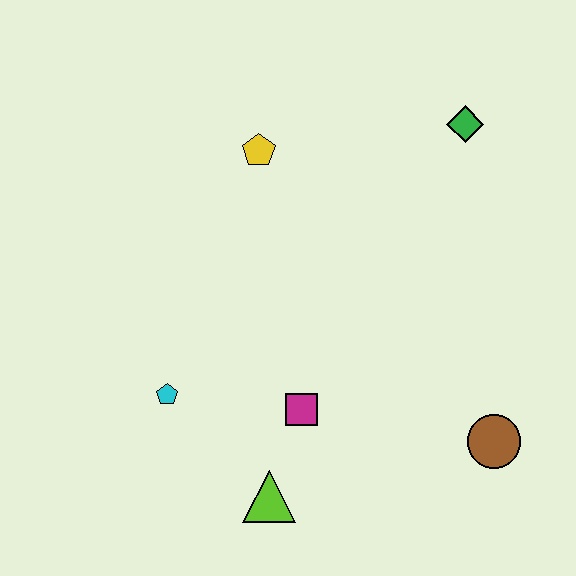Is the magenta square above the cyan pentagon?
No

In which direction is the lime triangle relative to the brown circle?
The lime triangle is to the left of the brown circle.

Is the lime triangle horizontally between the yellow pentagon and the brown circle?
Yes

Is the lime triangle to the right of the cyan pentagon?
Yes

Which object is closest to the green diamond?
The yellow pentagon is closest to the green diamond.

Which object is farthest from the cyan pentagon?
The green diamond is farthest from the cyan pentagon.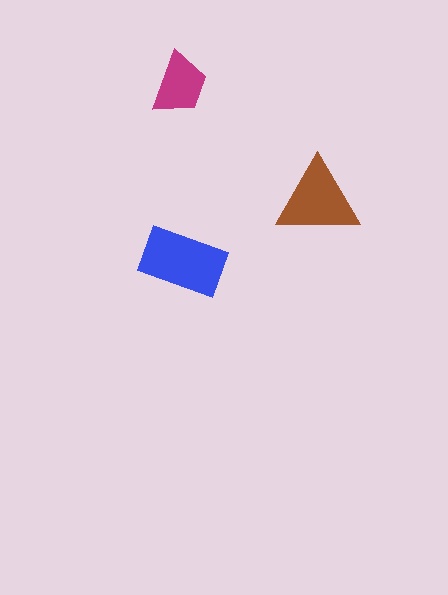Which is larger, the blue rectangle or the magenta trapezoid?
The blue rectangle.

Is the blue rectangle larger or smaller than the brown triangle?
Larger.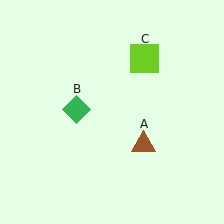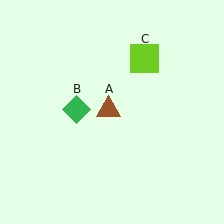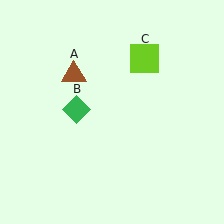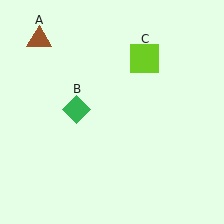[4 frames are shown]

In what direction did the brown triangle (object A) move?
The brown triangle (object A) moved up and to the left.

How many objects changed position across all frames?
1 object changed position: brown triangle (object A).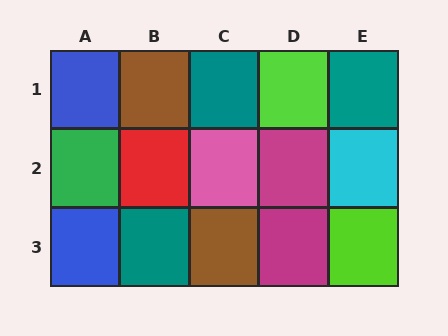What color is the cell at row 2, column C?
Pink.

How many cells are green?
1 cell is green.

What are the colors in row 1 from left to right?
Blue, brown, teal, lime, teal.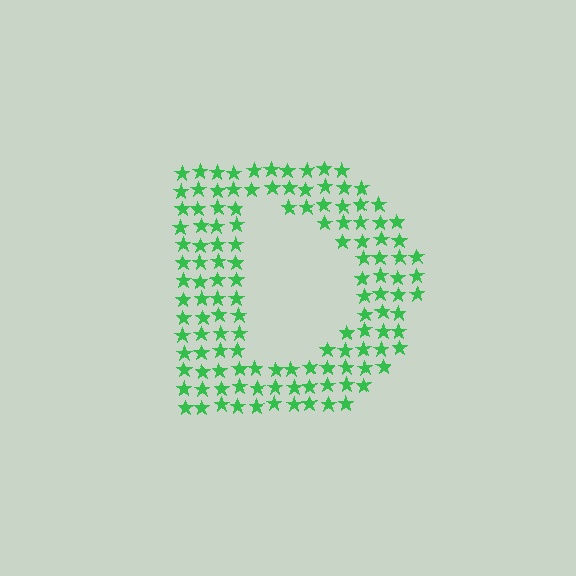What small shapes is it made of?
It is made of small stars.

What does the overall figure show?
The overall figure shows the letter D.